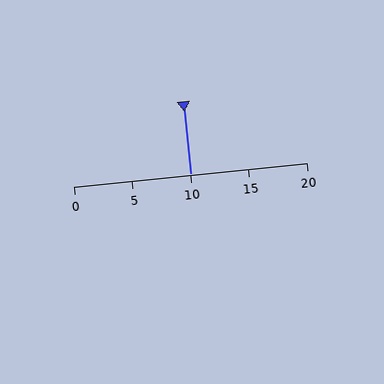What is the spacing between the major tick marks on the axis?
The major ticks are spaced 5 apart.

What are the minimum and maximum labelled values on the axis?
The axis runs from 0 to 20.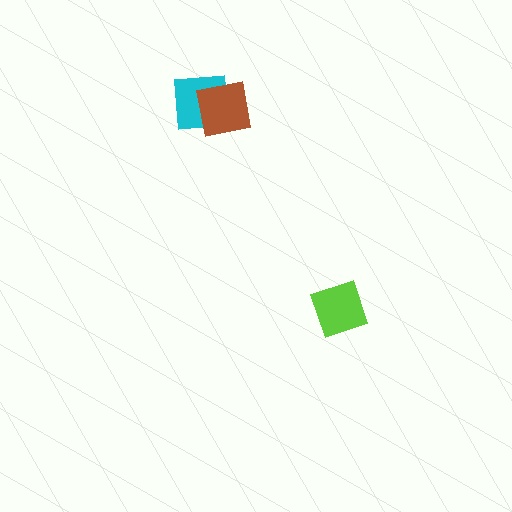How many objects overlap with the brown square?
1 object overlaps with the brown square.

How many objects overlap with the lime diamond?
0 objects overlap with the lime diamond.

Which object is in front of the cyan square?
The brown square is in front of the cyan square.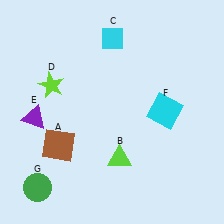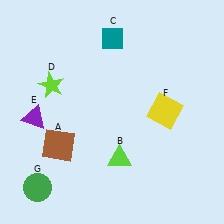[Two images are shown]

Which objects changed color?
C changed from cyan to teal. F changed from cyan to yellow.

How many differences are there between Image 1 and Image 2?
There are 2 differences between the two images.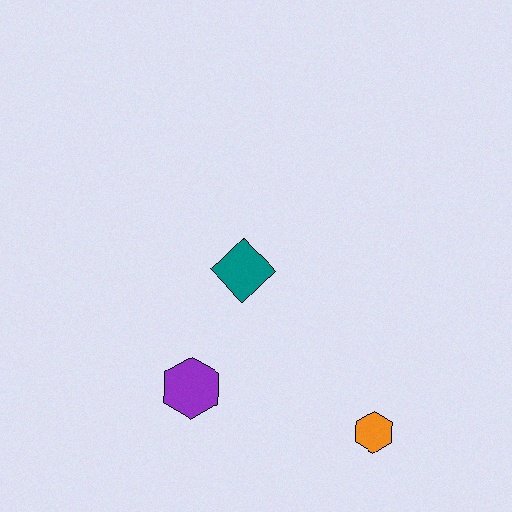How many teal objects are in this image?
There is 1 teal object.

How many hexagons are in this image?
There are 2 hexagons.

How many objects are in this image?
There are 3 objects.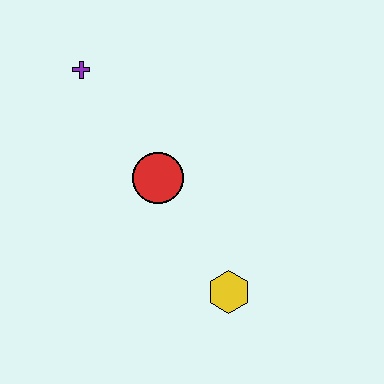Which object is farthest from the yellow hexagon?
The purple cross is farthest from the yellow hexagon.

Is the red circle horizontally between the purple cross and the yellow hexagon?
Yes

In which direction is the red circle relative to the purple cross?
The red circle is below the purple cross.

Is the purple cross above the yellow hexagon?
Yes